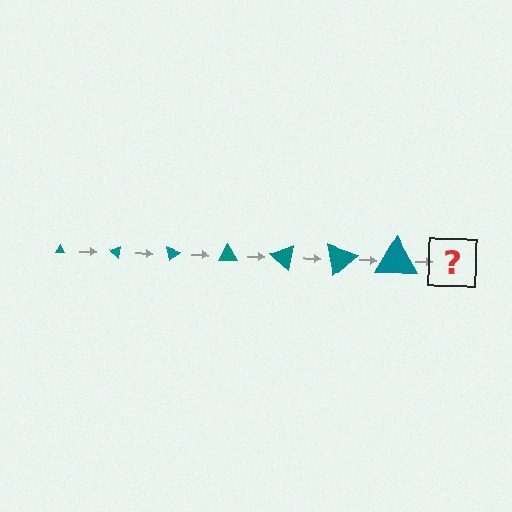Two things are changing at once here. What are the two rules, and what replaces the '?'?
The two rules are that the triangle grows larger each step and it rotates 40 degrees each step. The '?' should be a triangle, larger than the previous one and rotated 280 degrees from the start.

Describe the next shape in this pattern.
It should be a triangle, larger than the previous one and rotated 280 degrees from the start.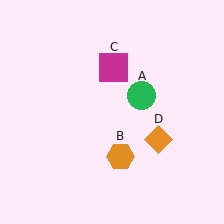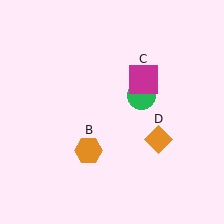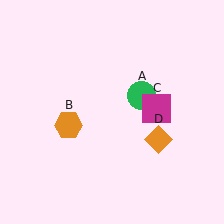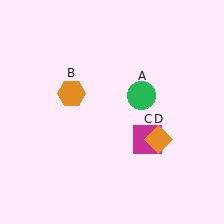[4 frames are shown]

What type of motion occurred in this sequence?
The orange hexagon (object B), magenta square (object C) rotated clockwise around the center of the scene.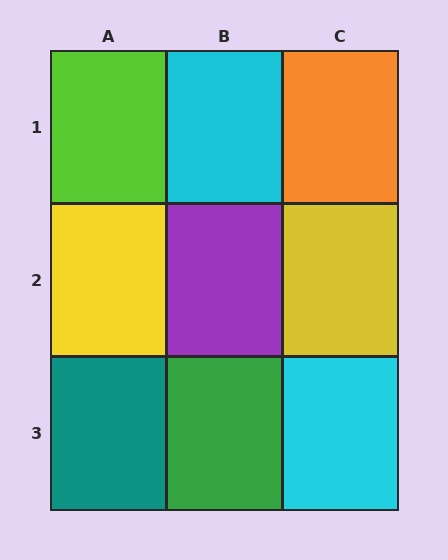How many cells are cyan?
2 cells are cyan.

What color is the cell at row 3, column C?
Cyan.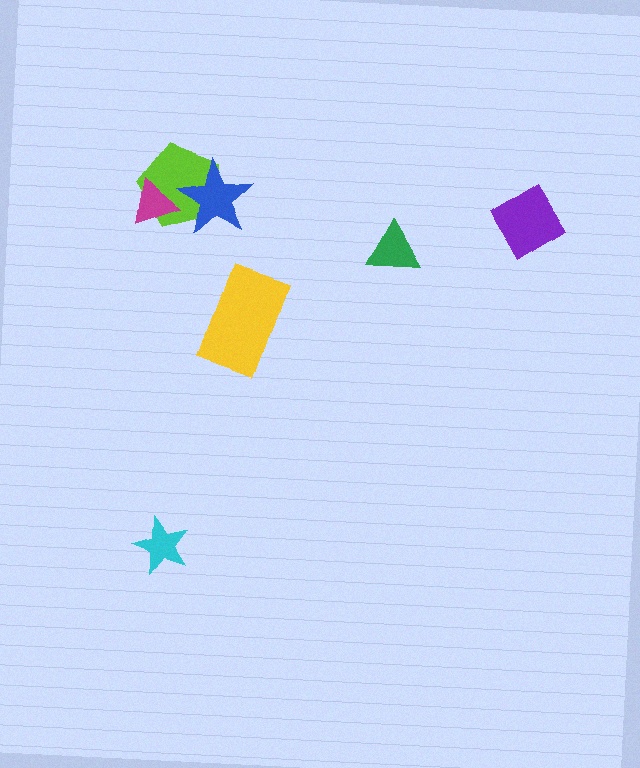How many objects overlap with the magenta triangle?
1 object overlaps with the magenta triangle.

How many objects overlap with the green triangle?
0 objects overlap with the green triangle.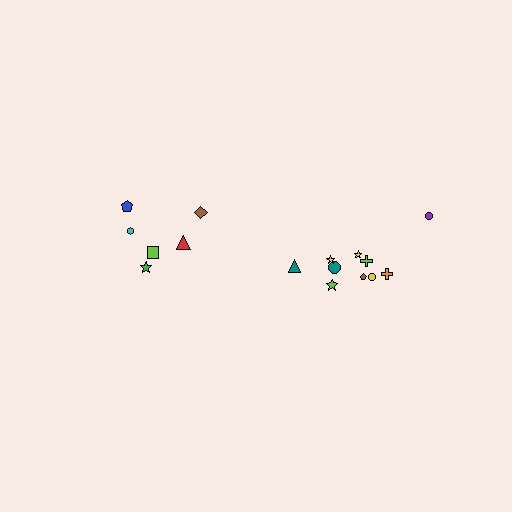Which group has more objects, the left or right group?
The right group.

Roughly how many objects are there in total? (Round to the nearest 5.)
Roughly 15 objects in total.